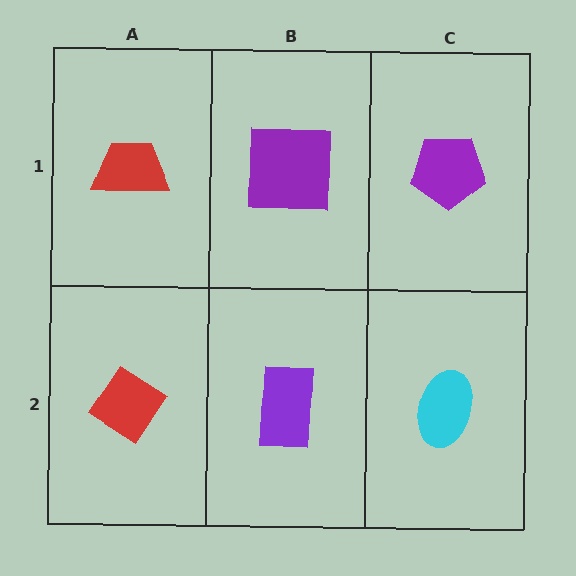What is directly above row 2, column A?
A red trapezoid.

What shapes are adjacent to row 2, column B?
A purple square (row 1, column B), a red diamond (row 2, column A), a cyan ellipse (row 2, column C).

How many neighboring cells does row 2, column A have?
2.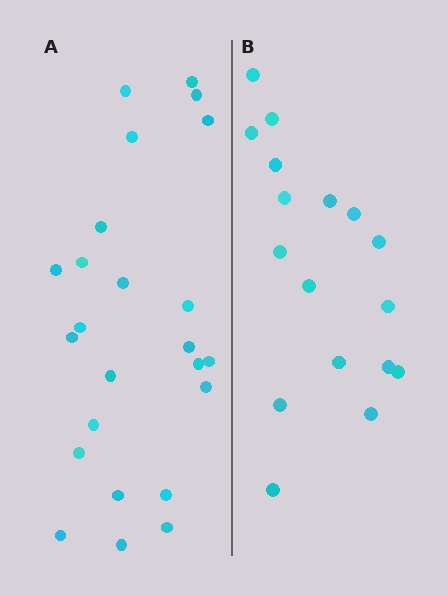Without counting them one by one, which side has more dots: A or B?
Region A (the left region) has more dots.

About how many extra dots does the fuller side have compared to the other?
Region A has roughly 8 or so more dots than region B.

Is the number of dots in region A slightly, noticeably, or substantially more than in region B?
Region A has noticeably more, but not dramatically so. The ratio is roughly 1.4 to 1.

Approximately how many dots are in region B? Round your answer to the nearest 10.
About 20 dots. (The exact count is 17, which rounds to 20.)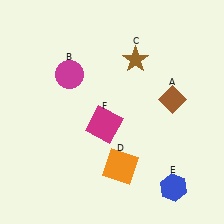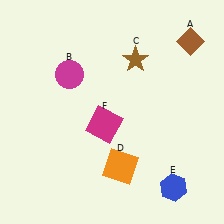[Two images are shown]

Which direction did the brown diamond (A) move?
The brown diamond (A) moved up.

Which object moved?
The brown diamond (A) moved up.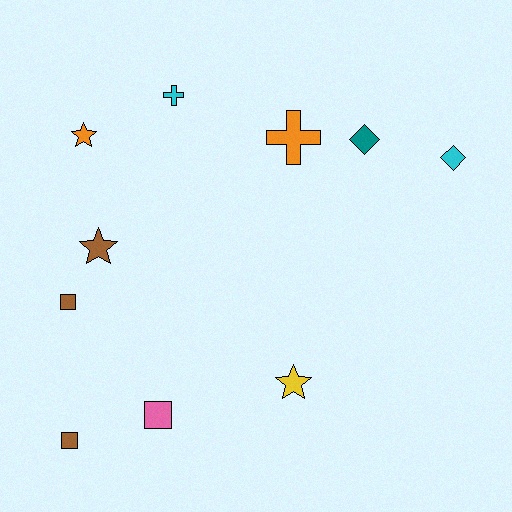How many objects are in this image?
There are 10 objects.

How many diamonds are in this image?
There are 2 diamonds.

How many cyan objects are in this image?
There are 2 cyan objects.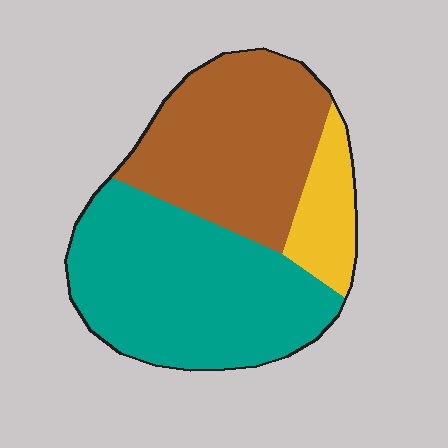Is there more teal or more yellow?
Teal.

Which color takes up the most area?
Teal, at roughly 50%.